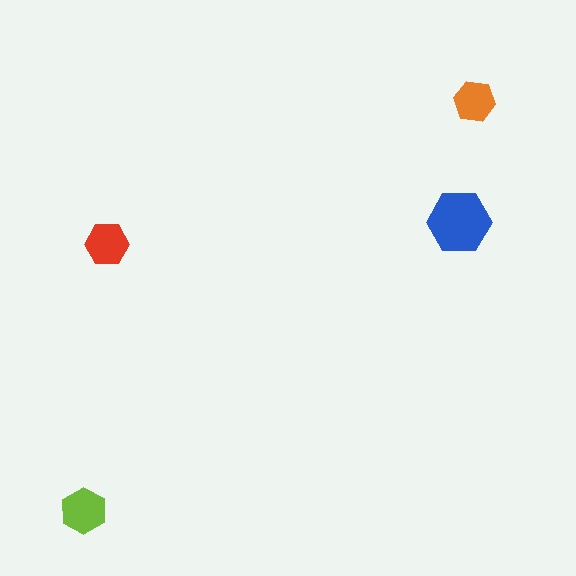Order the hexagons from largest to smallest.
the blue one, the lime one, the red one, the orange one.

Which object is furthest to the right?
The orange hexagon is rightmost.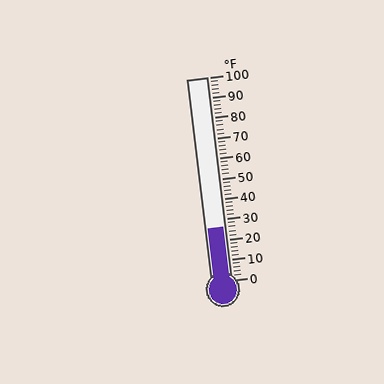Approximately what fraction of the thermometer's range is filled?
The thermometer is filled to approximately 25% of its range.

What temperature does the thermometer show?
The thermometer shows approximately 26°F.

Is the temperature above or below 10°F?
The temperature is above 10°F.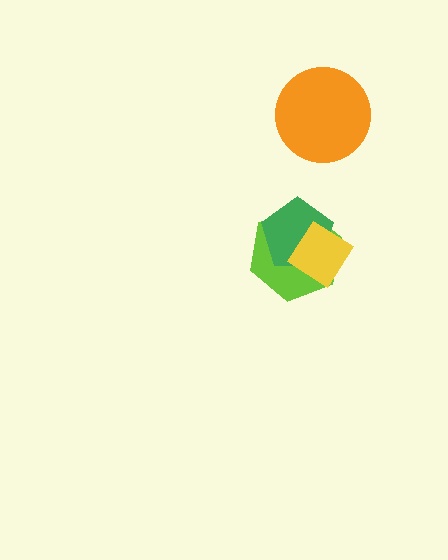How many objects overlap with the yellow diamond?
2 objects overlap with the yellow diamond.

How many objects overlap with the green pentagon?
2 objects overlap with the green pentagon.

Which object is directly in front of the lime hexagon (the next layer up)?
The green pentagon is directly in front of the lime hexagon.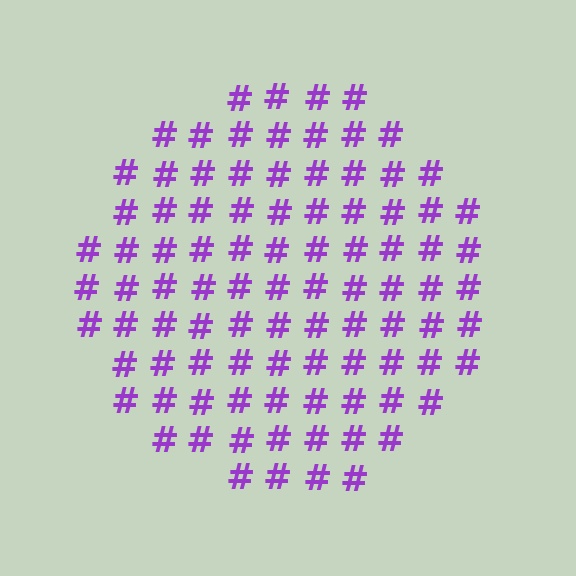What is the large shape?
The large shape is a circle.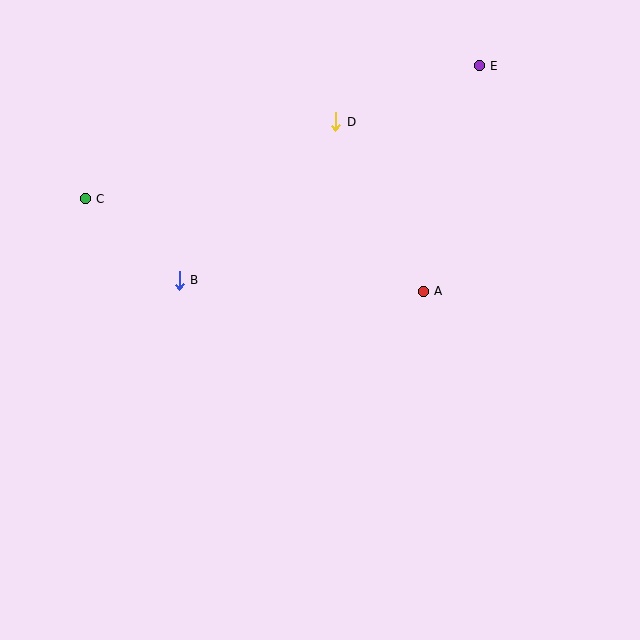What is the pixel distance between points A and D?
The distance between A and D is 191 pixels.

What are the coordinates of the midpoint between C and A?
The midpoint between C and A is at (254, 245).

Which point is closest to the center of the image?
Point A at (423, 291) is closest to the center.